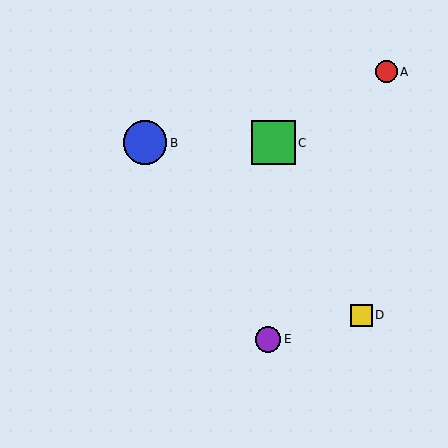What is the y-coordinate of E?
Object E is at y≈339.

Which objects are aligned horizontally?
Objects B, C are aligned horizontally.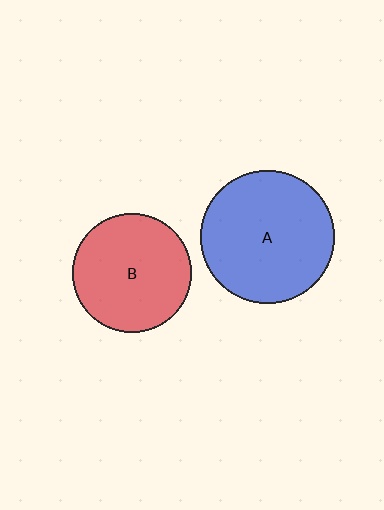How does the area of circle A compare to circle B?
Approximately 1.3 times.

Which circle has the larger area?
Circle A (blue).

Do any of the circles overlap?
No, none of the circles overlap.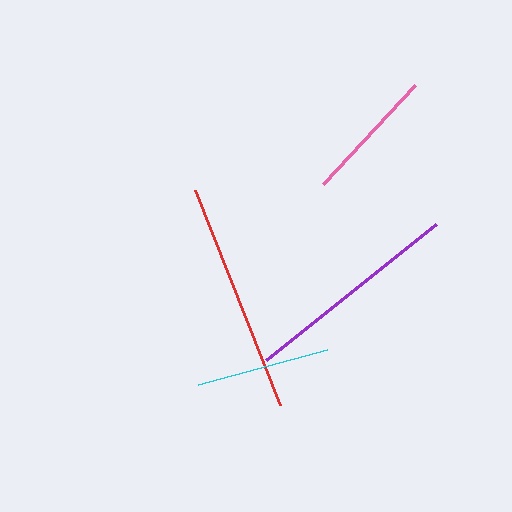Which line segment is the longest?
The red line is the longest at approximately 231 pixels.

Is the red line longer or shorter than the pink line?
The red line is longer than the pink line.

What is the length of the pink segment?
The pink segment is approximately 136 pixels long.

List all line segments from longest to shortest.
From longest to shortest: red, purple, pink, cyan.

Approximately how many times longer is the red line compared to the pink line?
The red line is approximately 1.7 times the length of the pink line.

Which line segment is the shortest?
The cyan line is the shortest at approximately 134 pixels.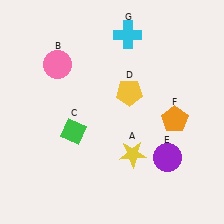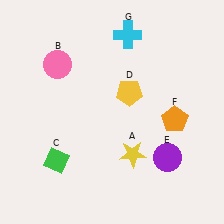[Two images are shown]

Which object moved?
The green diamond (C) moved down.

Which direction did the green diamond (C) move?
The green diamond (C) moved down.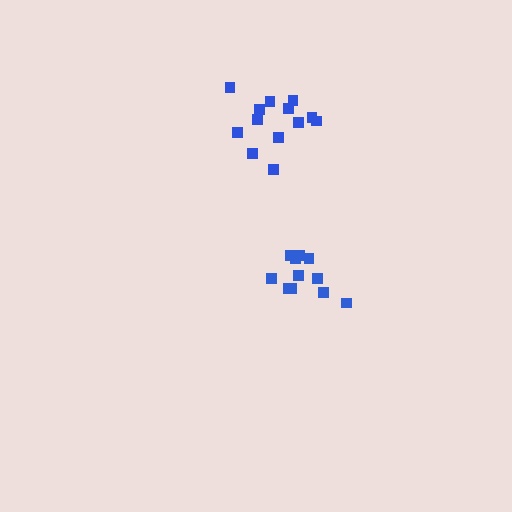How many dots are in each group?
Group 1: 11 dots, Group 2: 13 dots (24 total).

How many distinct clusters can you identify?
There are 2 distinct clusters.